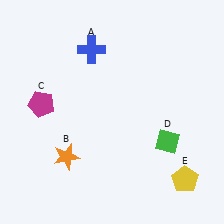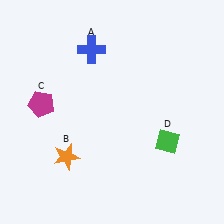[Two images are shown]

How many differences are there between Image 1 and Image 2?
There is 1 difference between the two images.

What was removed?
The yellow pentagon (E) was removed in Image 2.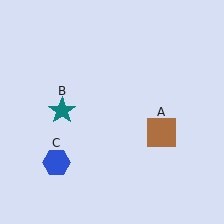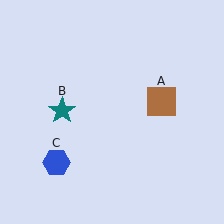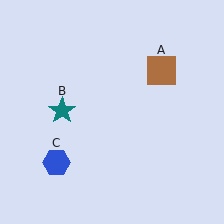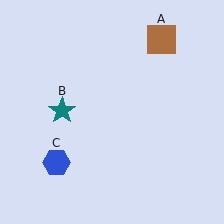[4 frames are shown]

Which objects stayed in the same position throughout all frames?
Teal star (object B) and blue hexagon (object C) remained stationary.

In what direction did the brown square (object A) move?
The brown square (object A) moved up.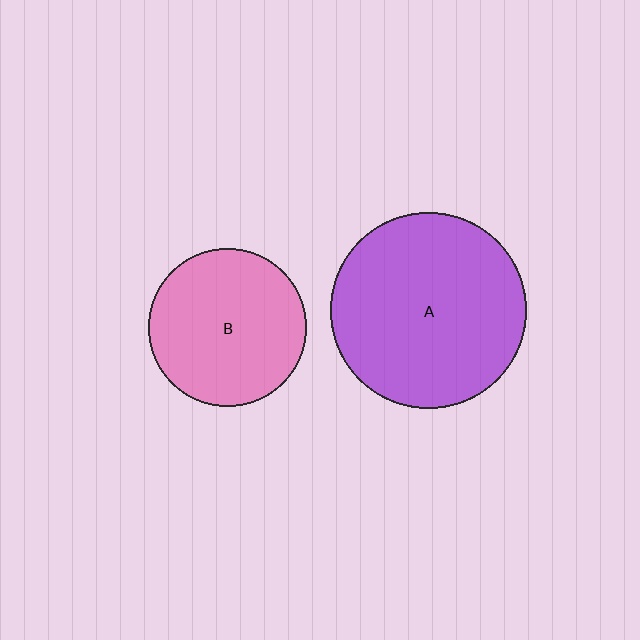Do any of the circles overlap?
No, none of the circles overlap.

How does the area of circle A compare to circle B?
Approximately 1.5 times.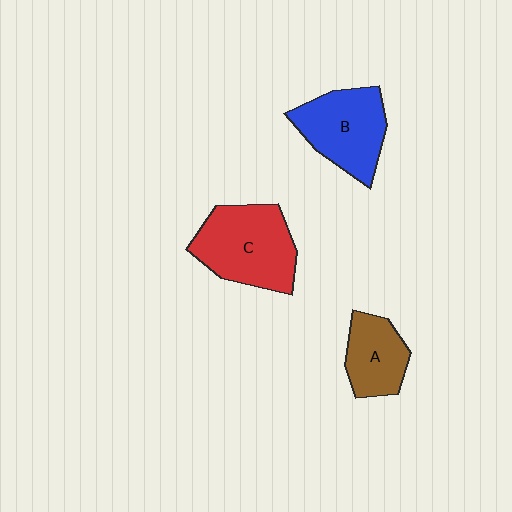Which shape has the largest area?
Shape C (red).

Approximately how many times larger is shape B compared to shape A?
Approximately 1.4 times.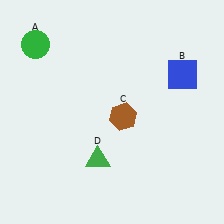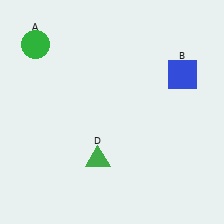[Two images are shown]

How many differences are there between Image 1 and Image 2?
There is 1 difference between the two images.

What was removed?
The brown hexagon (C) was removed in Image 2.